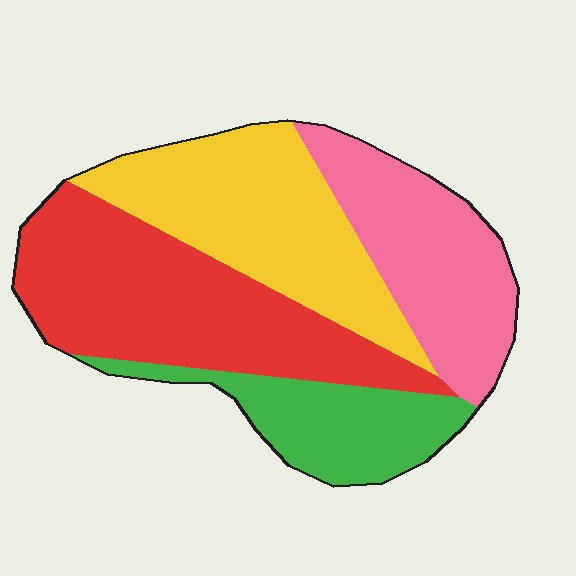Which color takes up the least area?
Green, at roughly 15%.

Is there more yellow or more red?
Red.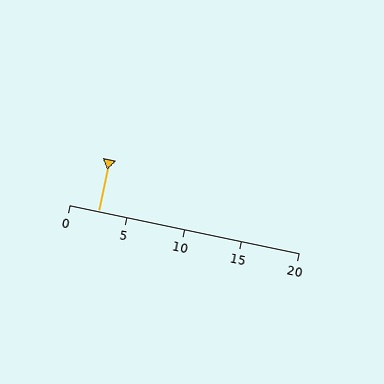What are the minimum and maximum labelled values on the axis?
The axis runs from 0 to 20.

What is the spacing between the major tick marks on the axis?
The major ticks are spaced 5 apart.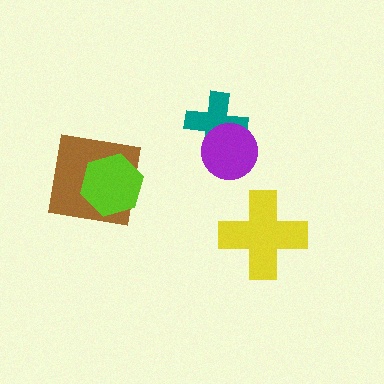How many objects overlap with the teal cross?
1 object overlaps with the teal cross.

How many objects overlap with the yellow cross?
0 objects overlap with the yellow cross.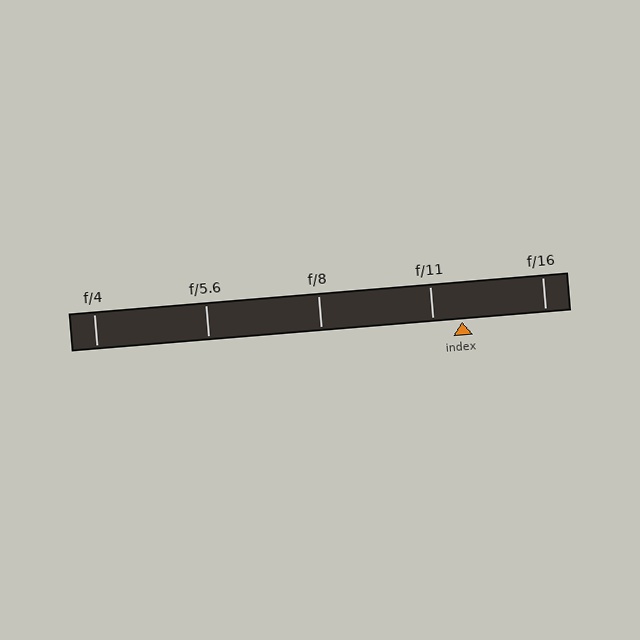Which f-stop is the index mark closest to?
The index mark is closest to f/11.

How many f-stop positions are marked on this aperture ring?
There are 5 f-stop positions marked.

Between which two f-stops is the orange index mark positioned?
The index mark is between f/11 and f/16.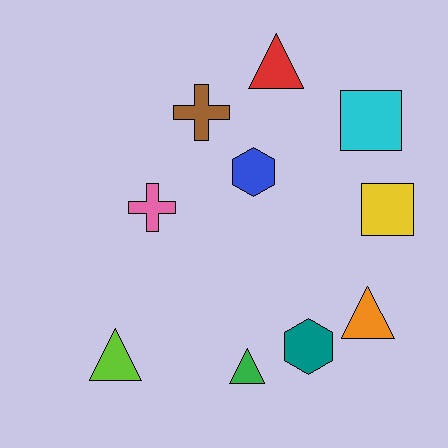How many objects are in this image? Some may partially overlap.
There are 10 objects.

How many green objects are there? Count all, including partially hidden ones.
There is 1 green object.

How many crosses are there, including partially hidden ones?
There are 2 crosses.